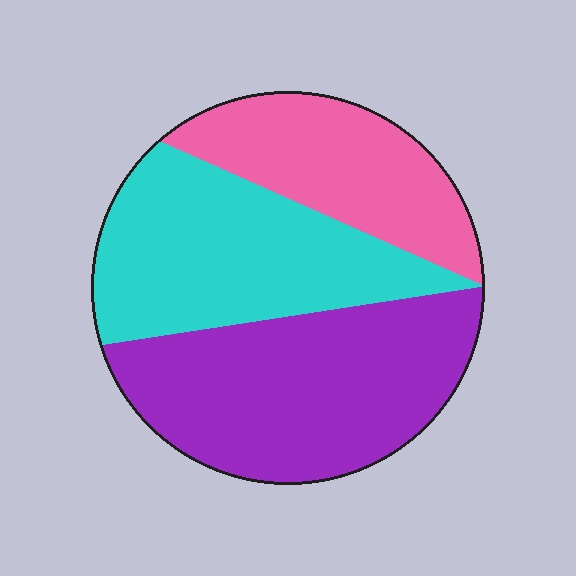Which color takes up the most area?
Purple, at roughly 40%.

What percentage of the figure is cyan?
Cyan takes up about one third (1/3) of the figure.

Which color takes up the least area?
Pink, at roughly 25%.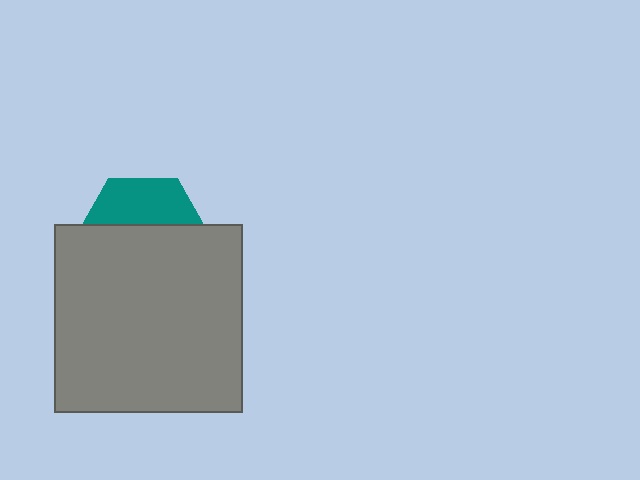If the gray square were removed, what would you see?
You would see the complete teal hexagon.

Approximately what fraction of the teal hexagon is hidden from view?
Roughly 65% of the teal hexagon is hidden behind the gray square.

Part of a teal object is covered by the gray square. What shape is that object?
It is a hexagon.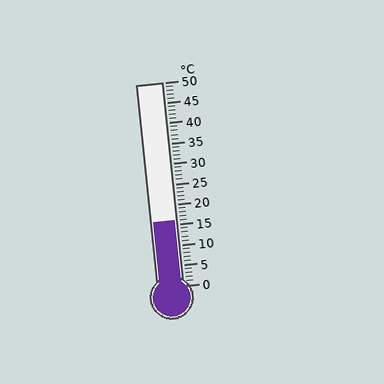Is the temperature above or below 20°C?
The temperature is below 20°C.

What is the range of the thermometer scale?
The thermometer scale ranges from 0°C to 50°C.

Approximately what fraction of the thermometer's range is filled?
The thermometer is filled to approximately 30% of its range.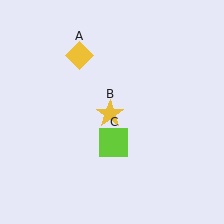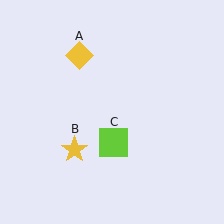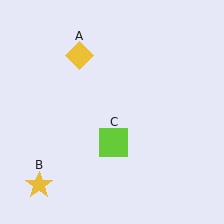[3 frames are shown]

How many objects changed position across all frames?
1 object changed position: yellow star (object B).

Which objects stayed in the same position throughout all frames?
Yellow diamond (object A) and lime square (object C) remained stationary.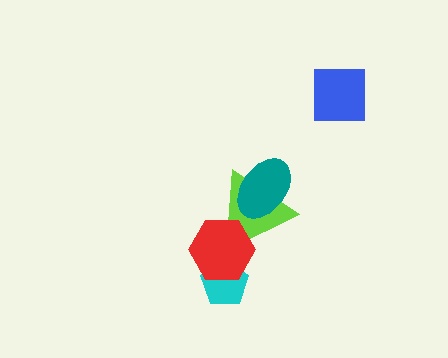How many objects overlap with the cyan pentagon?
1 object overlaps with the cyan pentagon.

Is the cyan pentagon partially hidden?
Yes, it is partially covered by another shape.